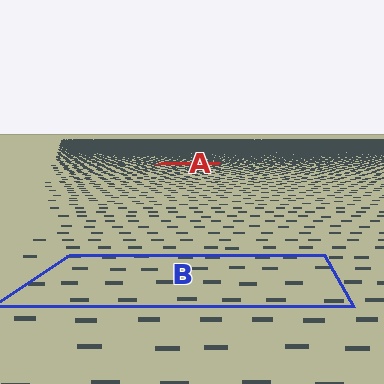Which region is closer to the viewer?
Region B is closer. The texture elements there are larger and more spread out.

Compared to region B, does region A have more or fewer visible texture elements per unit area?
Region A has more texture elements per unit area — they are packed more densely because it is farther away.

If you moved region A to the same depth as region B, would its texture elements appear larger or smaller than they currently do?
They would appear larger. At a closer depth, the same texture elements are projected at a bigger on-screen size.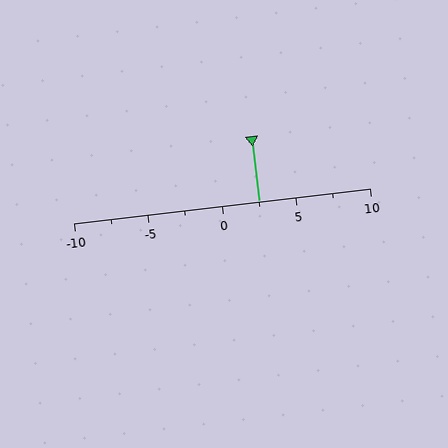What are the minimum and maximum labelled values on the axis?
The axis runs from -10 to 10.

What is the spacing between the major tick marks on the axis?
The major ticks are spaced 5 apart.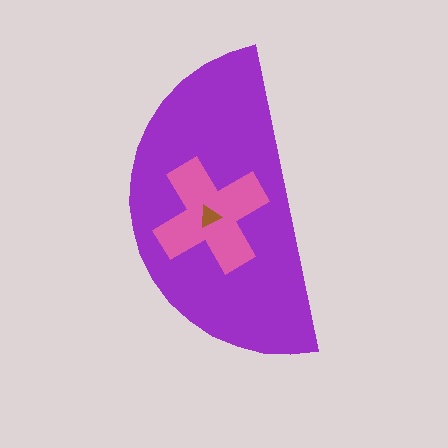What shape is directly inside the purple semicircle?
The pink cross.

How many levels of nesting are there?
3.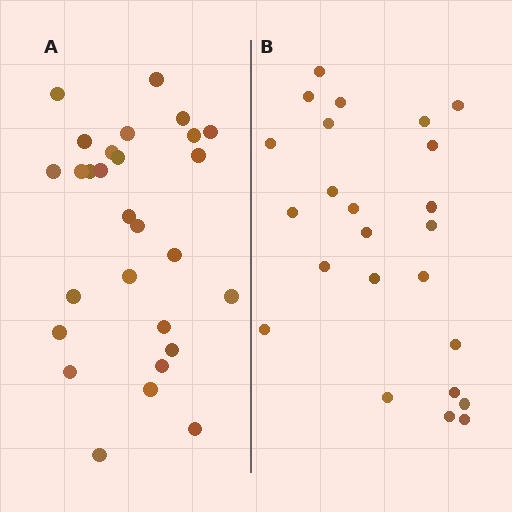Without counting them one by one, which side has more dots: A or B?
Region A (the left region) has more dots.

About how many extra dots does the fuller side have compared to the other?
Region A has about 4 more dots than region B.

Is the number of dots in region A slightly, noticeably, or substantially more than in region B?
Region A has only slightly more — the two regions are fairly close. The ratio is roughly 1.2 to 1.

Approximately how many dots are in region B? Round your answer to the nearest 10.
About 20 dots. (The exact count is 24, which rounds to 20.)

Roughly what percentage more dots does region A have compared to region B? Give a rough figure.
About 15% more.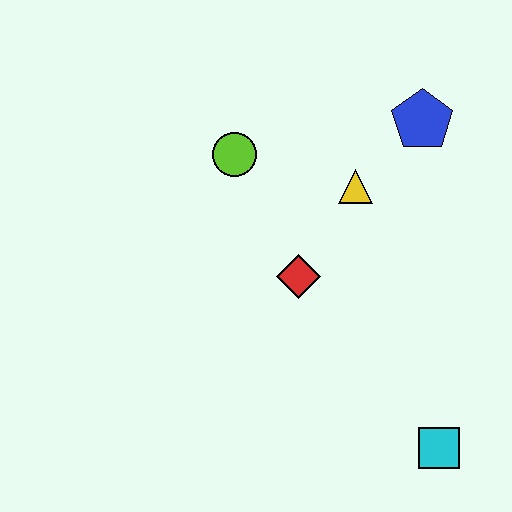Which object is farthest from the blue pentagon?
The cyan square is farthest from the blue pentagon.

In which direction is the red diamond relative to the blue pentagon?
The red diamond is below the blue pentagon.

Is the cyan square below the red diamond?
Yes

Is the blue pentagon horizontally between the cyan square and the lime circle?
Yes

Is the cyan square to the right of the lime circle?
Yes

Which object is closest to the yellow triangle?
The blue pentagon is closest to the yellow triangle.